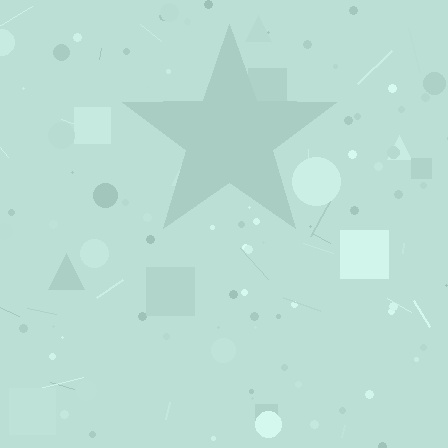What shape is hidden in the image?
A star is hidden in the image.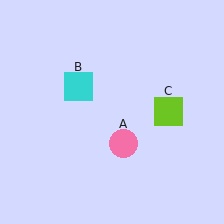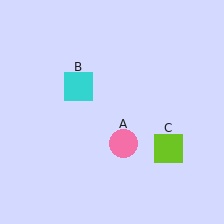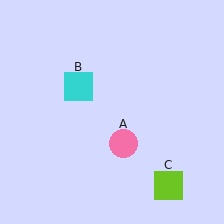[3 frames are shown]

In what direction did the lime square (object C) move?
The lime square (object C) moved down.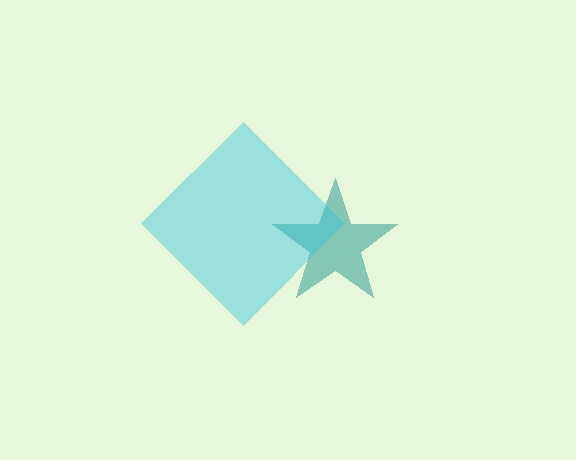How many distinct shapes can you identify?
There are 2 distinct shapes: a teal star, a cyan diamond.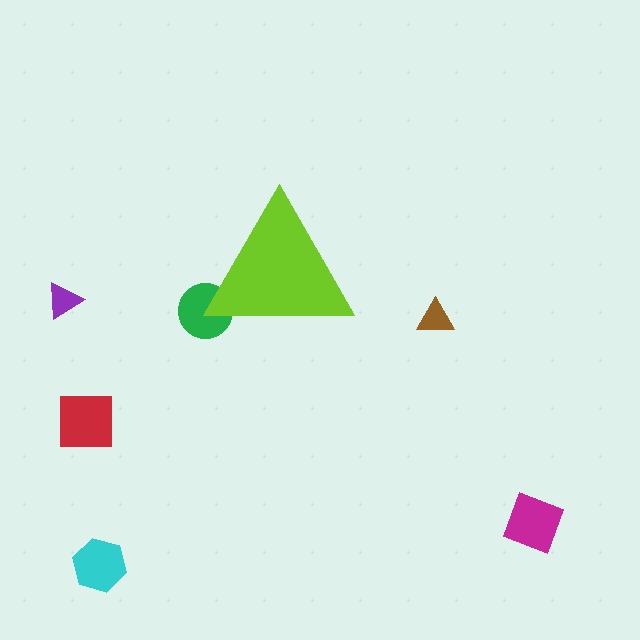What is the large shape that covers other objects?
A lime triangle.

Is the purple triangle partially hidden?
No, the purple triangle is fully visible.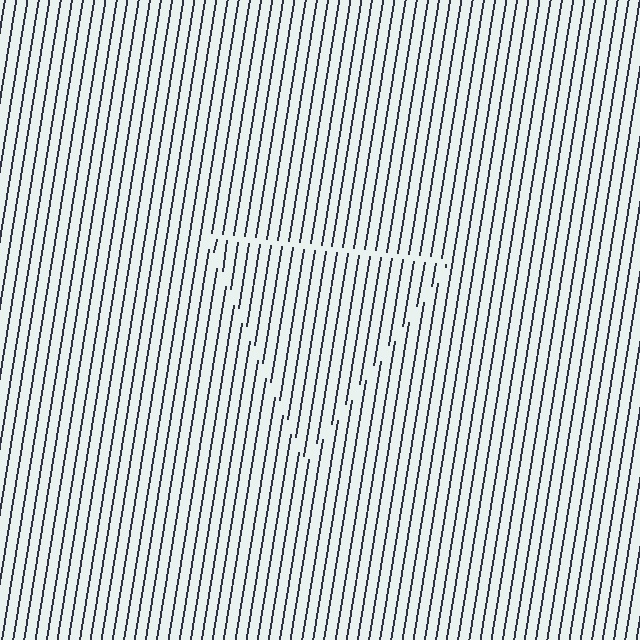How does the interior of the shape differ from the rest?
The interior of the shape contains the same grating, shifted by half a period — the contour is defined by the phase discontinuity where line-ends from the inner and outer gratings abut.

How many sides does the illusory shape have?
3 sides — the line-ends trace a triangle.